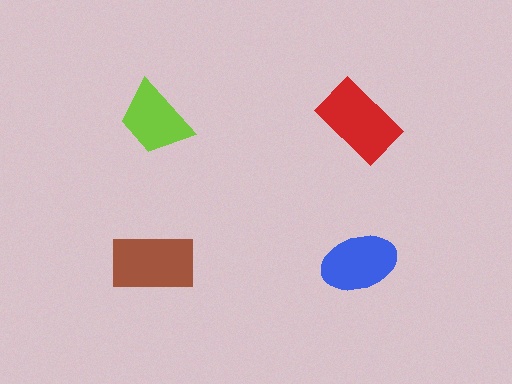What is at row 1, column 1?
A lime trapezoid.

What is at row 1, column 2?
A red rectangle.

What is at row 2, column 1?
A brown rectangle.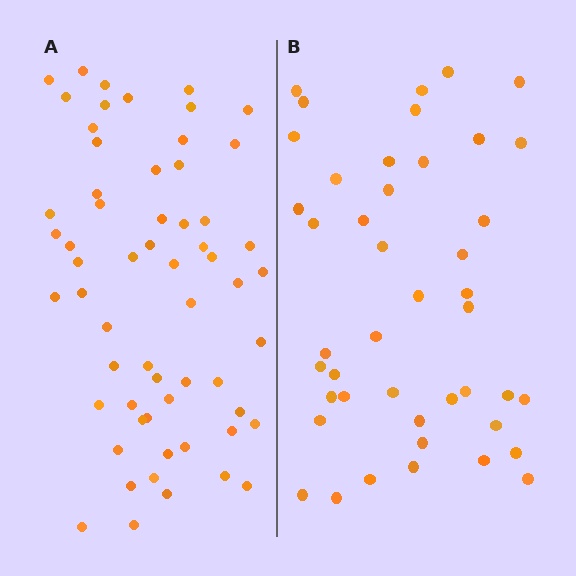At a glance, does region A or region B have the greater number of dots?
Region A (the left region) has more dots.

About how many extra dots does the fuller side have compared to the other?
Region A has approximately 15 more dots than region B.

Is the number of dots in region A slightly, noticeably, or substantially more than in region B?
Region A has noticeably more, but not dramatically so. The ratio is roughly 1.4 to 1.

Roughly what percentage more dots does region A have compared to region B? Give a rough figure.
About 35% more.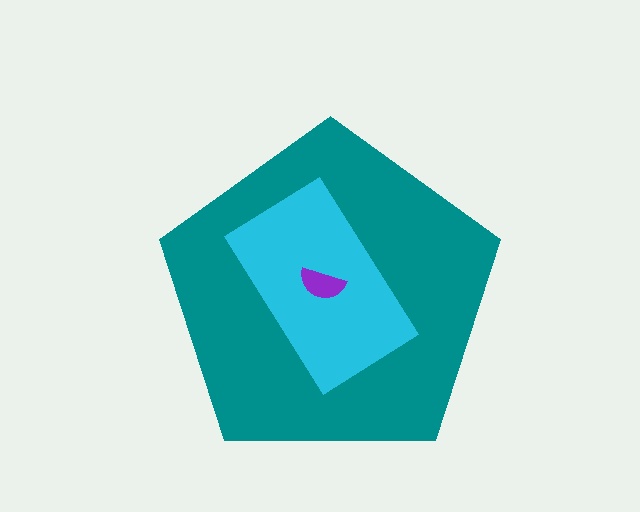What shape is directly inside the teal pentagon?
The cyan rectangle.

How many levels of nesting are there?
3.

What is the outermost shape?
The teal pentagon.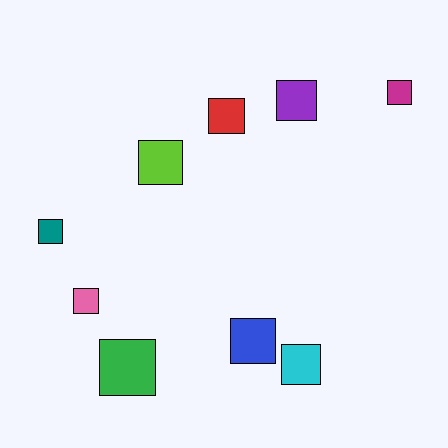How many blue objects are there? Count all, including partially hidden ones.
There is 1 blue object.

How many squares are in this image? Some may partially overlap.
There are 9 squares.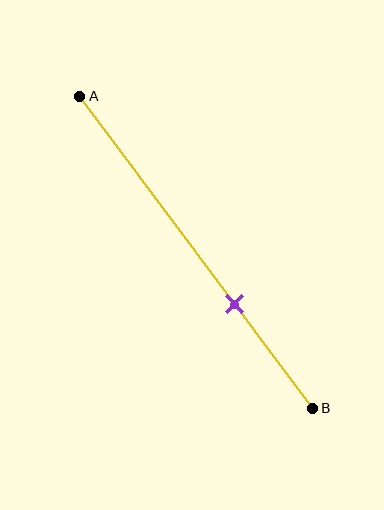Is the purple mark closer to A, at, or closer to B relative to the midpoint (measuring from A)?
The purple mark is closer to point B than the midpoint of segment AB.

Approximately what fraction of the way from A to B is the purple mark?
The purple mark is approximately 65% of the way from A to B.